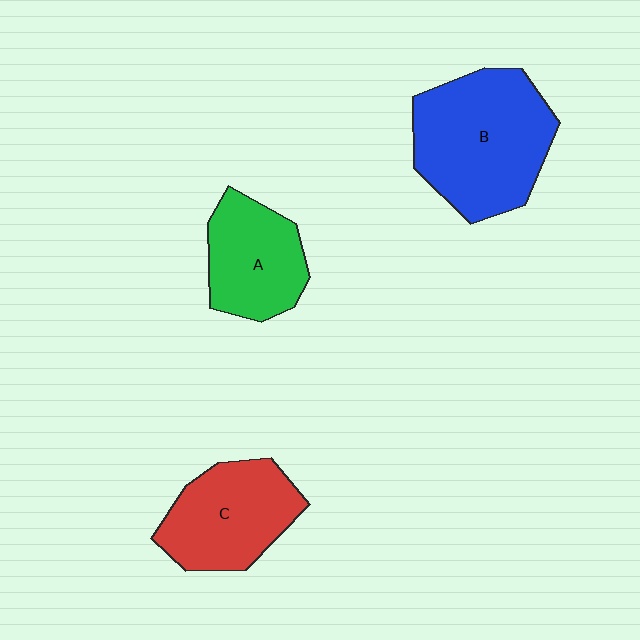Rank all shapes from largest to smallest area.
From largest to smallest: B (blue), C (red), A (green).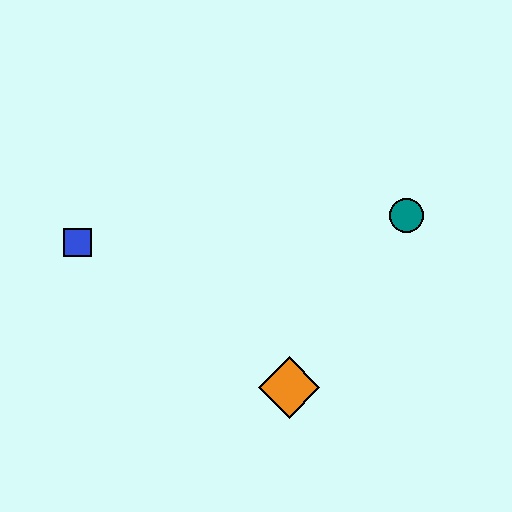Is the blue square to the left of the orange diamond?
Yes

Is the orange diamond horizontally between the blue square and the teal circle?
Yes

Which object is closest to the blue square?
The orange diamond is closest to the blue square.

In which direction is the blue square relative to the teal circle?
The blue square is to the left of the teal circle.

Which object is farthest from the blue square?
The teal circle is farthest from the blue square.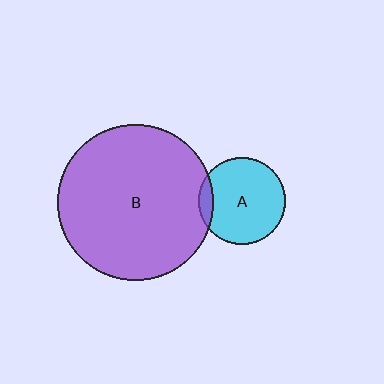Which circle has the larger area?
Circle B (purple).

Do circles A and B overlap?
Yes.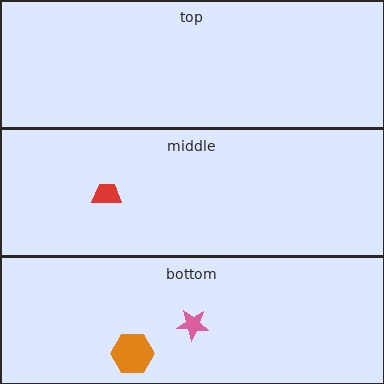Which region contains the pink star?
The bottom region.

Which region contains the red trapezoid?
The middle region.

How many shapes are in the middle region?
1.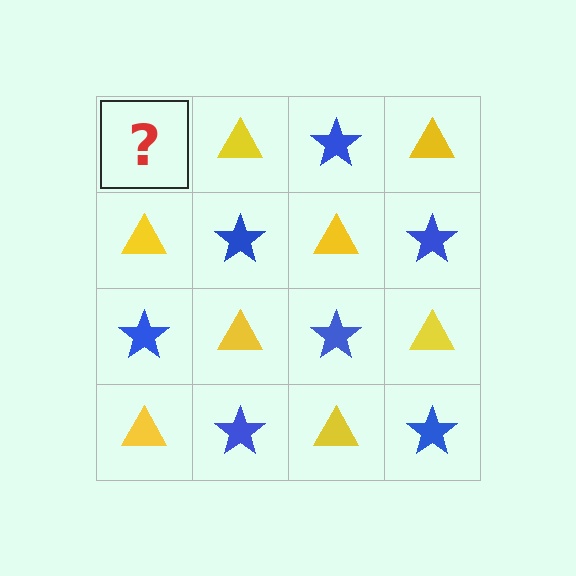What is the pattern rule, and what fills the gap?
The rule is that it alternates blue star and yellow triangle in a checkerboard pattern. The gap should be filled with a blue star.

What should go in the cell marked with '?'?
The missing cell should contain a blue star.